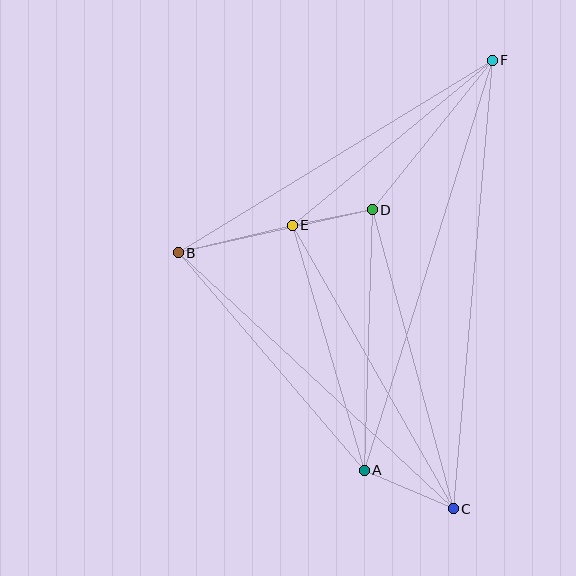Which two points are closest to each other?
Points D and E are closest to each other.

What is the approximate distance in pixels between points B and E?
The distance between B and E is approximately 118 pixels.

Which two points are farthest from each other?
Points C and F are farthest from each other.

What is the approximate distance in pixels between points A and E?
The distance between A and E is approximately 255 pixels.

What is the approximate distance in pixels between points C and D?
The distance between C and D is approximately 310 pixels.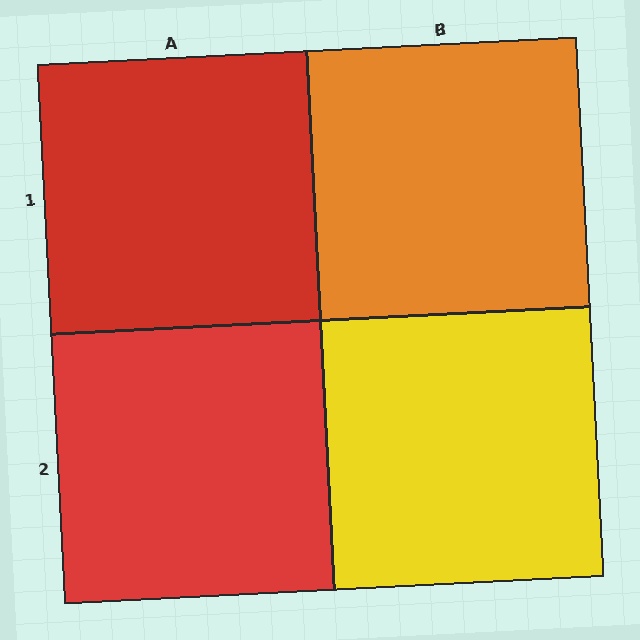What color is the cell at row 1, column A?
Red.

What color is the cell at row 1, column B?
Orange.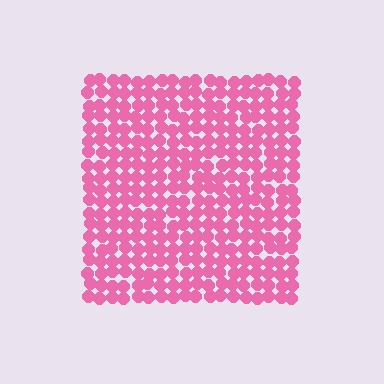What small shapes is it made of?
It is made of small circles.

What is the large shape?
The large shape is a square.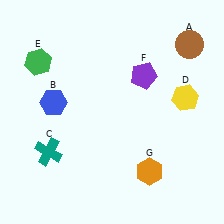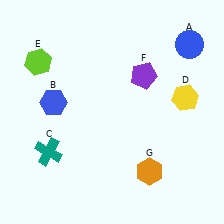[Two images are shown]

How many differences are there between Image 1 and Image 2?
There are 2 differences between the two images.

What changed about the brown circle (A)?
In Image 1, A is brown. In Image 2, it changed to blue.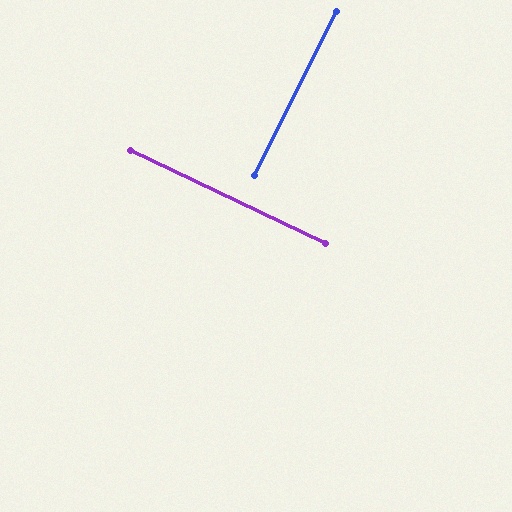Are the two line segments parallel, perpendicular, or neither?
Perpendicular — they meet at approximately 89°.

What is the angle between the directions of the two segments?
Approximately 89 degrees.